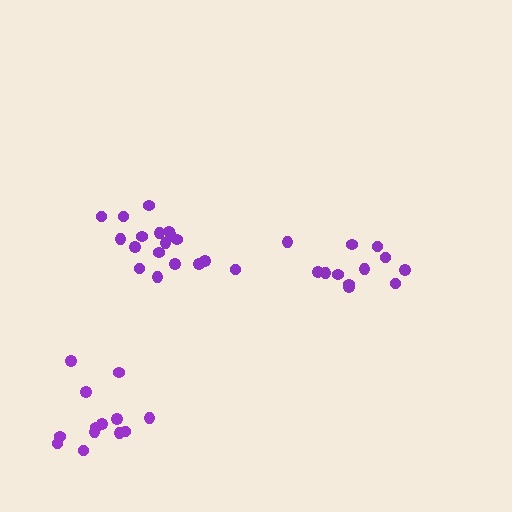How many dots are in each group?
Group 1: 18 dots, Group 2: 12 dots, Group 3: 13 dots (43 total).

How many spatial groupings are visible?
There are 3 spatial groupings.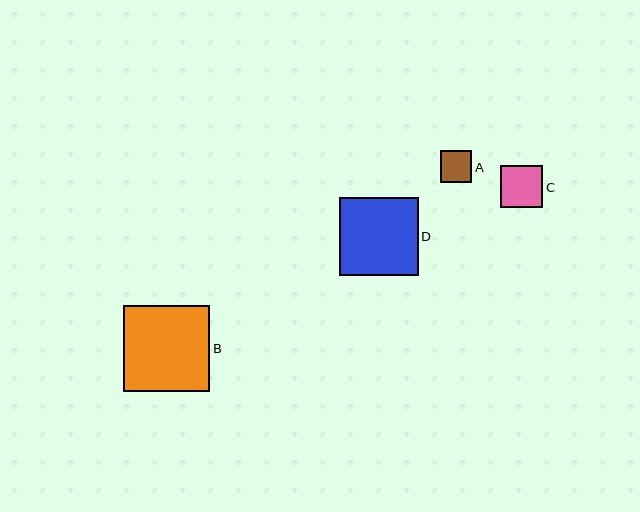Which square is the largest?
Square B is the largest with a size of approximately 86 pixels.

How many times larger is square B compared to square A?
Square B is approximately 2.8 times the size of square A.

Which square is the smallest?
Square A is the smallest with a size of approximately 31 pixels.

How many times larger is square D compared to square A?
Square D is approximately 2.5 times the size of square A.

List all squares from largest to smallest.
From largest to smallest: B, D, C, A.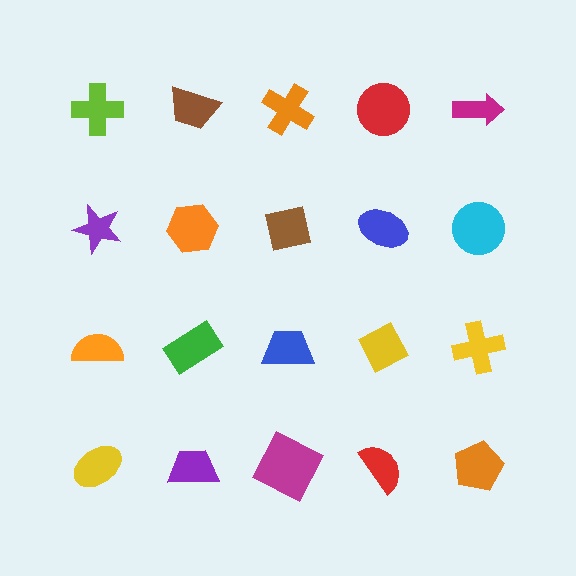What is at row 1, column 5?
A magenta arrow.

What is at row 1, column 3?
An orange cross.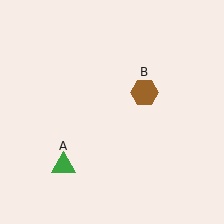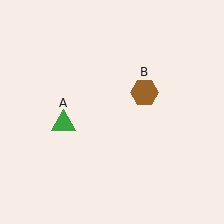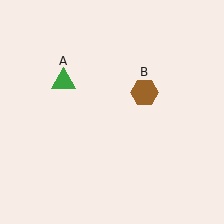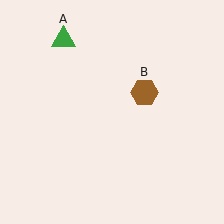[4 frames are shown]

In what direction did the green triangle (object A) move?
The green triangle (object A) moved up.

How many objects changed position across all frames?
1 object changed position: green triangle (object A).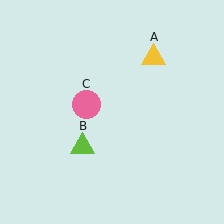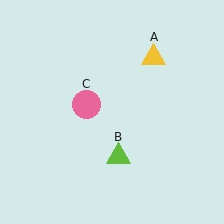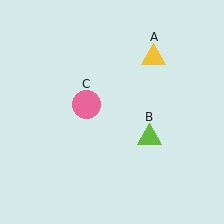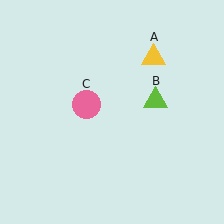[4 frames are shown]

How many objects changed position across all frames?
1 object changed position: lime triangle (object B).